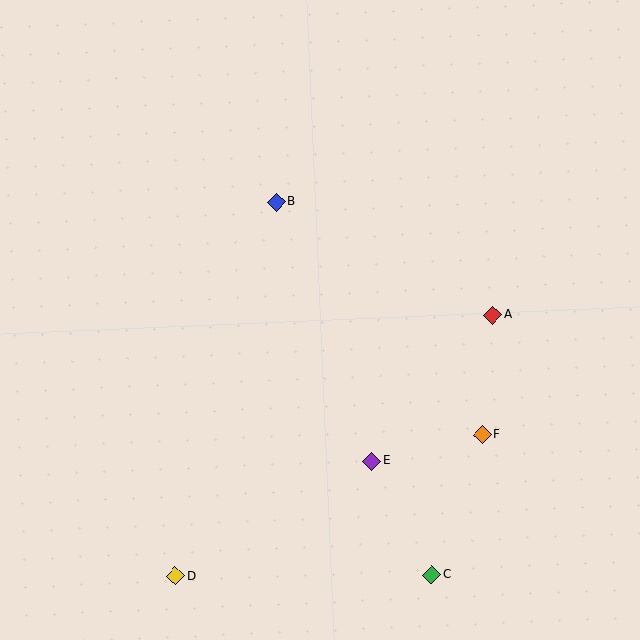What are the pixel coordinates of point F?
Point F is at (482, 434).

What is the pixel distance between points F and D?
The distance between F and D is 338 pixels.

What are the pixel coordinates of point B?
Point B is at (276, 202).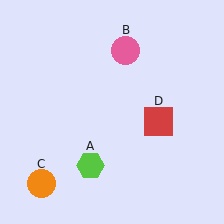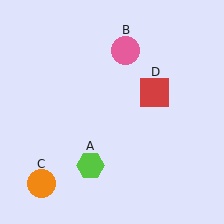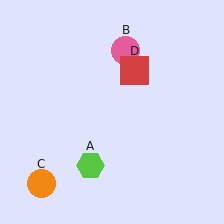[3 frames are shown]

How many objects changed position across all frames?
1 object changed position: red square (object D).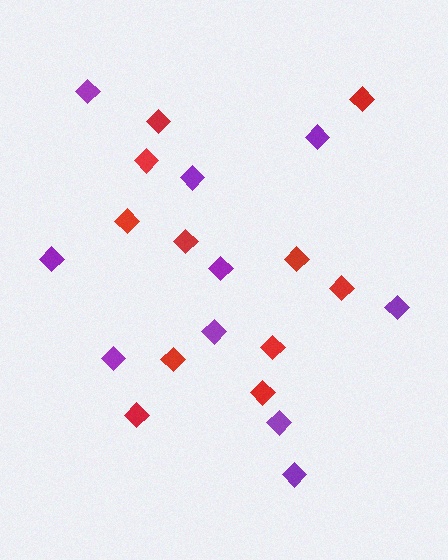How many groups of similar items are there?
There are 2 groups: one group of red diamonds (11) and one group of purple diamonds (10).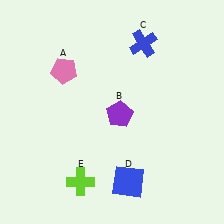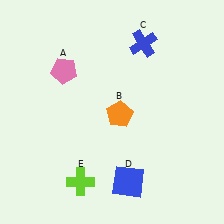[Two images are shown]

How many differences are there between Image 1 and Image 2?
There is 1 difference between the two images.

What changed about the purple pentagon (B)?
In Image 1, B is purple. In Image 2, it changed to orange.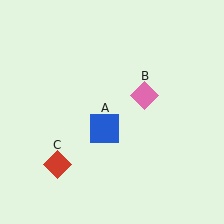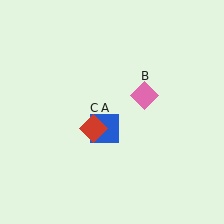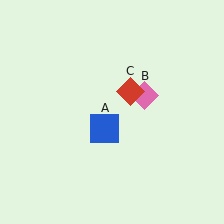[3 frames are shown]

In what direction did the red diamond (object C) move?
The red diamond (object C) moved up and to the right.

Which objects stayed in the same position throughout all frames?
Blue square (object A) and pink diamond (object B) remained stationary.